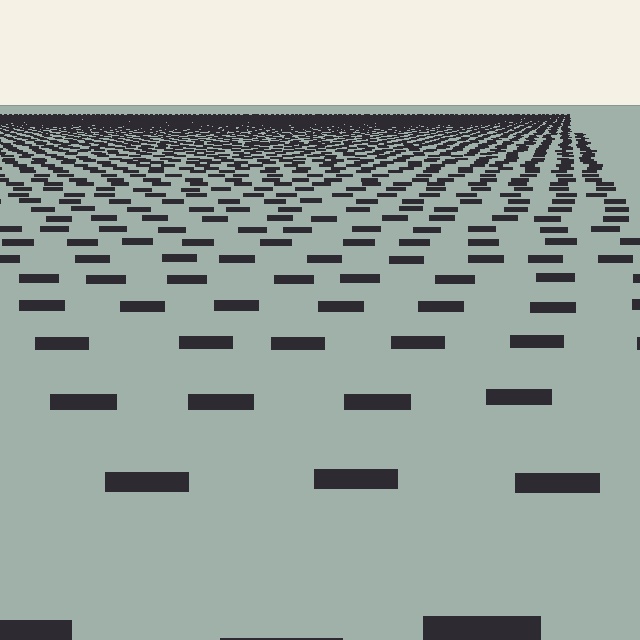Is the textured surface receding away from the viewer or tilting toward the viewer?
The surface is receding away from the viewer. Texture elements get smaller and denser toward the top.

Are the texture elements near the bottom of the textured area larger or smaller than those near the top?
Larger. Near the bottom, elements are closer to the viewer and appear at a bigger on-screen size.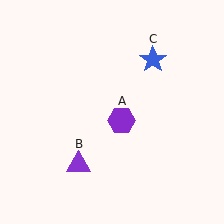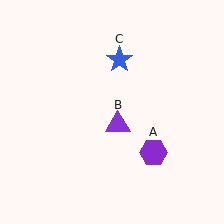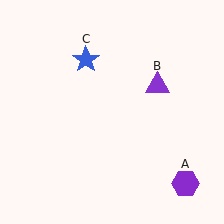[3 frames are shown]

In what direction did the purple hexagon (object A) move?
The purple hexagon (object A) moved down and to the right.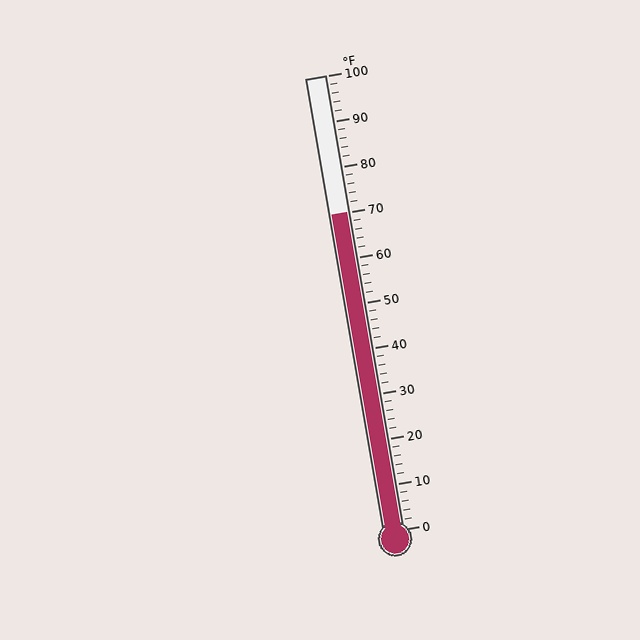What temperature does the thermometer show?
The thermometer shows approximately 70°F.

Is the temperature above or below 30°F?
The temperature is above 30°F.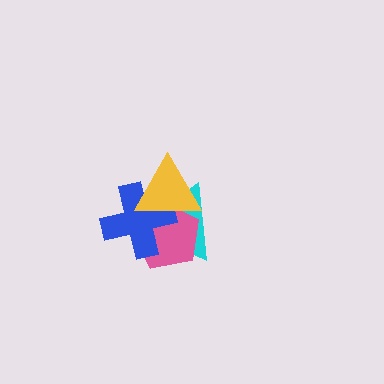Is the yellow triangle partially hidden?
No, no other shape covers it.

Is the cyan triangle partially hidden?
Yes, it is partially covered by another shape.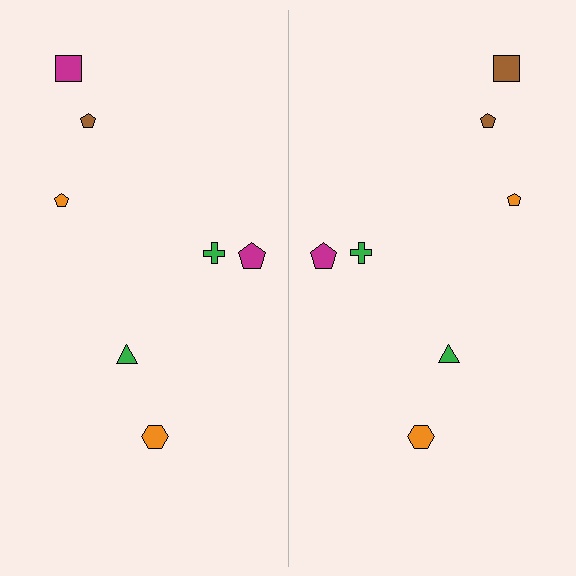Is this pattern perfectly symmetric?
No, the pattern is not perfectly symmetric. The brown square on the right side breaks the symmetry — its mirror counterpart is magenta.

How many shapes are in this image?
There are 14 shapes in this image.